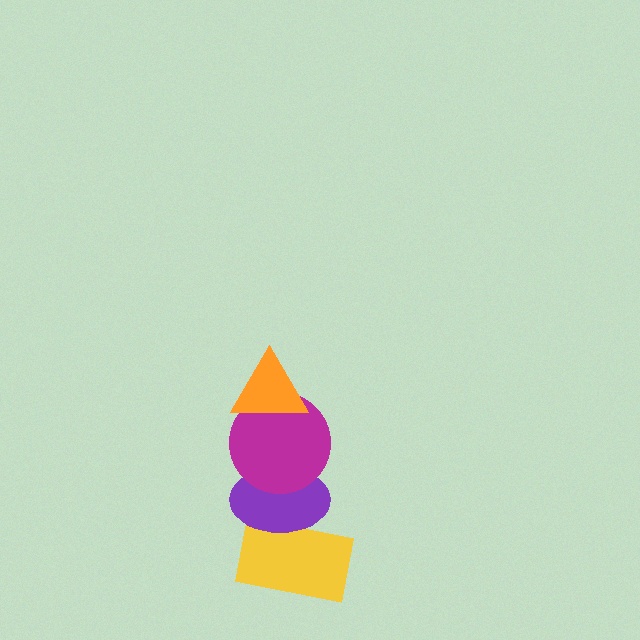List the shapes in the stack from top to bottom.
From top to bottom: the orange triangle, the magenta circle, the purple ellipse, the yellow rectangle.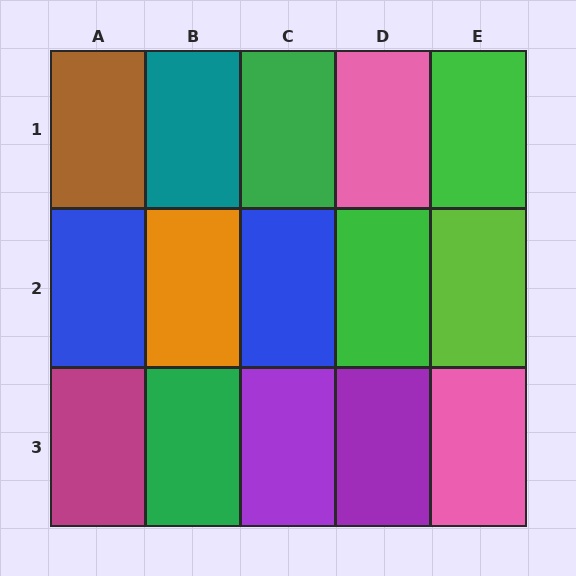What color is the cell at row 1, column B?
Teal.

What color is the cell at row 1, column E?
Green.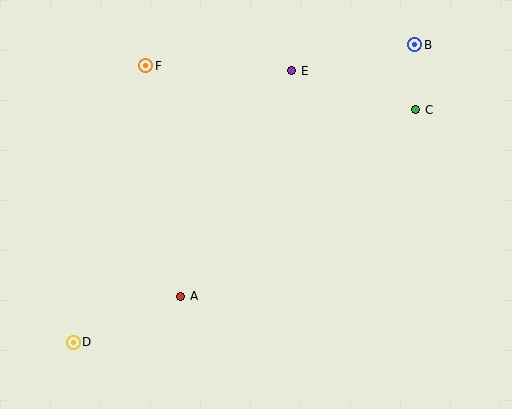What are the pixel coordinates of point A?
Point A is at (181, 297).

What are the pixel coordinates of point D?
Point D is at (73, 342).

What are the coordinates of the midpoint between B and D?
The midpoint between B and D is at (244, 193).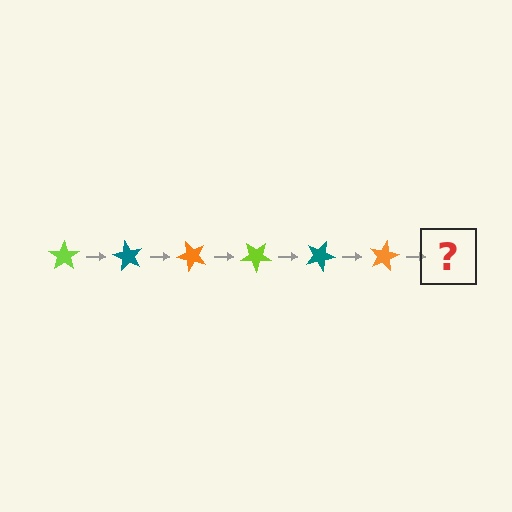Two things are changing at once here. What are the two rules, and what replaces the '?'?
The two rules are that it rotates 60 degrees each step and the color cycles through lime, teal, and orange. The '?' should be a lime star, rotated 360 degrees from the start.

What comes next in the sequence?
The next element should be a lime star, rotated 360 degrees from the start.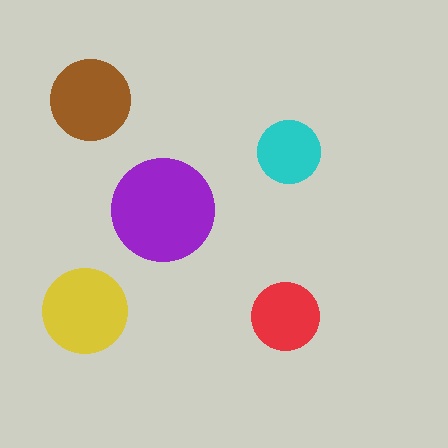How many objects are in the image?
There are 5 objects in the image.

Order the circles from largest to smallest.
the purple one, the yellow one, the brown one, the red one, the cyan one.